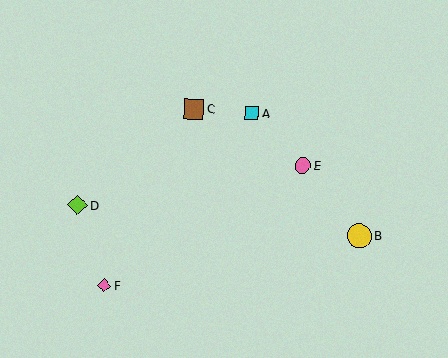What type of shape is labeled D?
Shape D is a lime diamond.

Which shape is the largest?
The yellow circle (labeled B) is the largest.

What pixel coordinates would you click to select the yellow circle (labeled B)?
Click at (359, 236) to select the yellow circle B.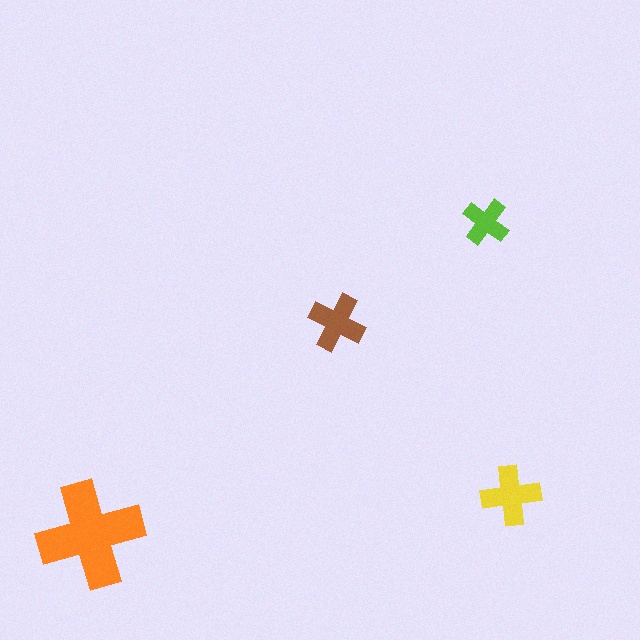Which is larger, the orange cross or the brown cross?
The orange one.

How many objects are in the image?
There are 4 objects in the image.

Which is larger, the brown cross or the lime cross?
The brown one.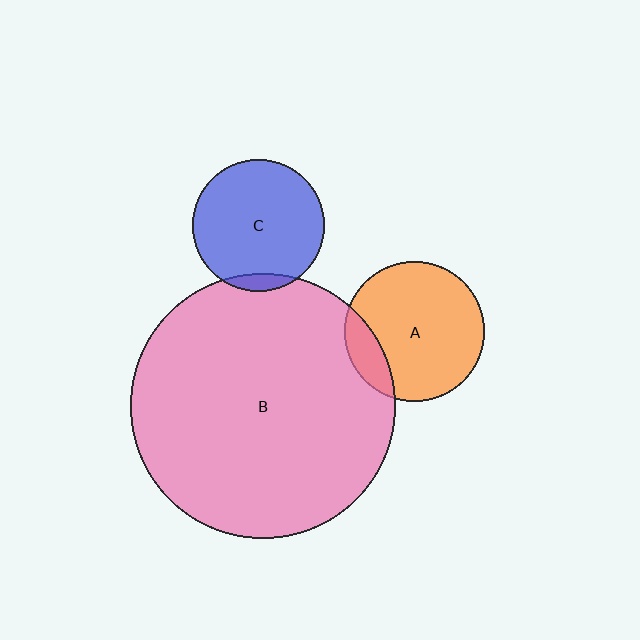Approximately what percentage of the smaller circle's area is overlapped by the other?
Approximately 5%.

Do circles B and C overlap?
Yes.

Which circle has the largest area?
Circle B (pink).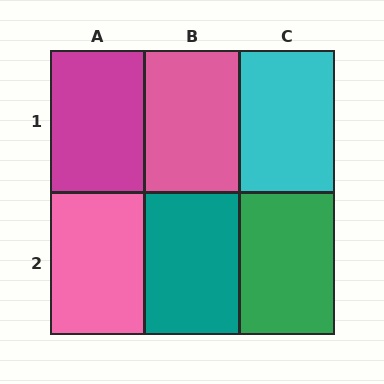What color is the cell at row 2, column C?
Green.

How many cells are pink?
2 cells are pink.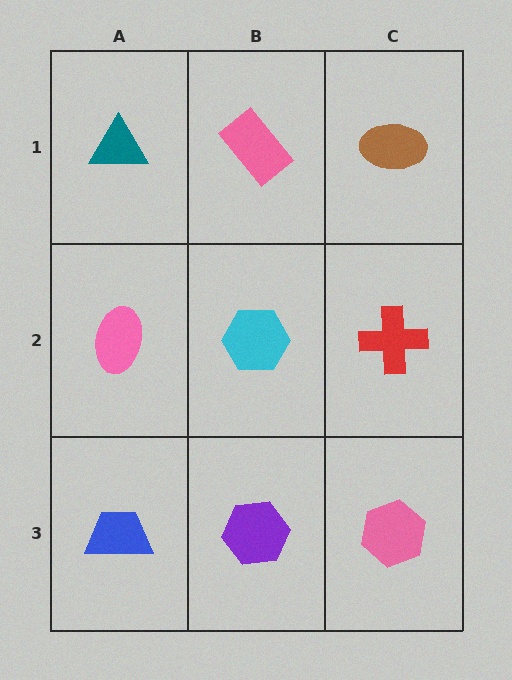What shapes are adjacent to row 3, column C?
A red cross (row 2, column C), a purple hexagon (row 3, column B).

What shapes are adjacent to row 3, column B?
A cyan hexagon (row 2, column B), a blue trapezoid (row 3, column A), a pink hexagon (row 3, column C).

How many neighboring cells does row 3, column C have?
2.